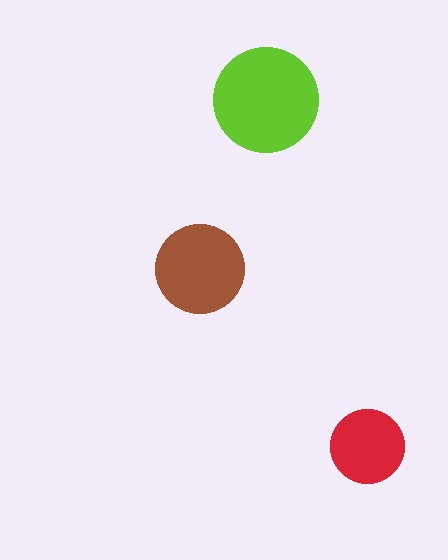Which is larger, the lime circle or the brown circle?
The lime one.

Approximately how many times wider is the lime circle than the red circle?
About 1.5 times wider.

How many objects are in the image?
There are 3 objects in the image.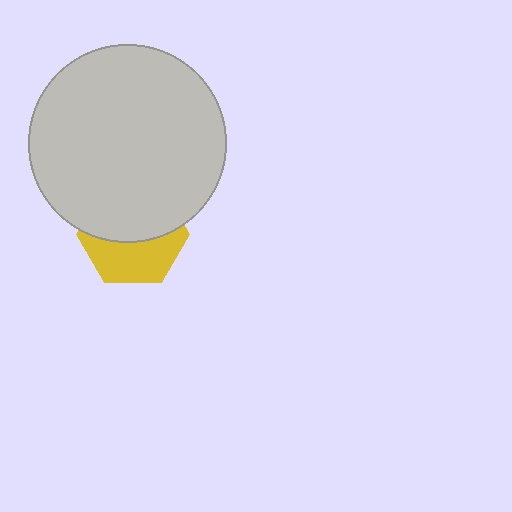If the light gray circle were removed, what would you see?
You would see the complete yellow hexagon.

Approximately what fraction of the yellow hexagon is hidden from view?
Roughly 54% of the yellow hexagon is hidden behind the light gray circle.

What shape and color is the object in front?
The object in front is a light gray circle.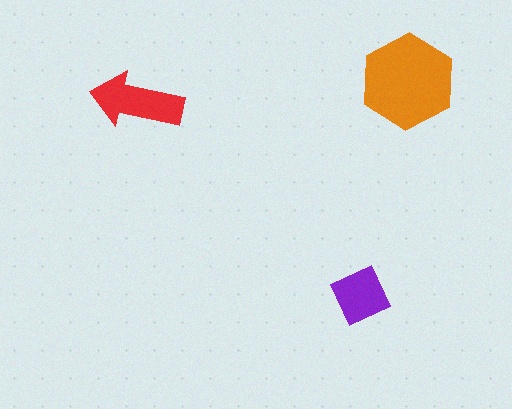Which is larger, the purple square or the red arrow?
The red arrow.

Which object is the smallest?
The purple square.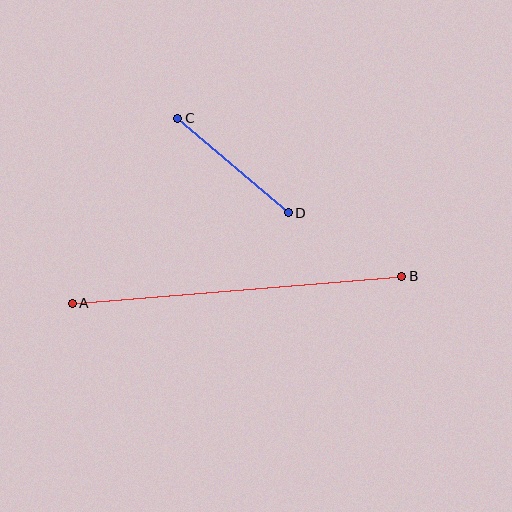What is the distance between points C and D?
The distance is approximately 145 pixels.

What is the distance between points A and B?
The distance is approximately 330 pixels.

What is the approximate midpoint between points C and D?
The midpoint is at approximately (233, 166) pixels.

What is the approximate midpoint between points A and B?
The midpoint is at approximately (237, 290) pixels.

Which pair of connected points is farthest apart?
Points A and B are farthest apart.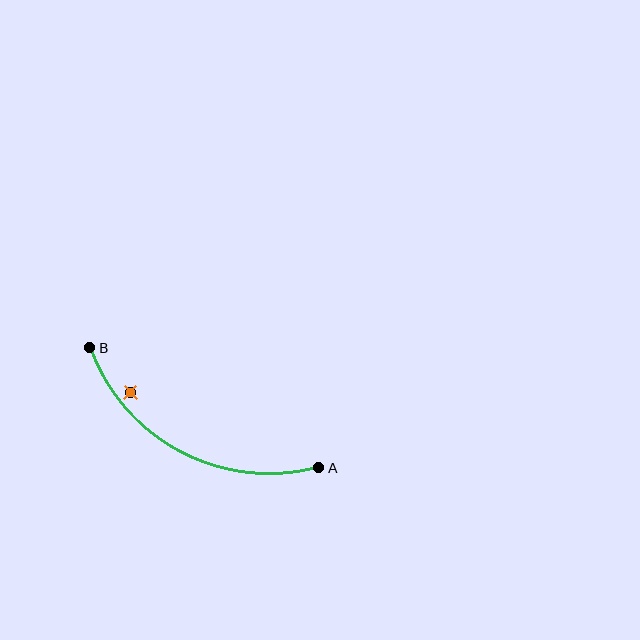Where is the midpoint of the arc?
The arc midpoint is the point on the curve farthest from the straight line joining A and B. It sits below that line.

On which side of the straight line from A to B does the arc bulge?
The arc bulges below the straight line connecting A and B.